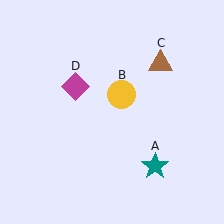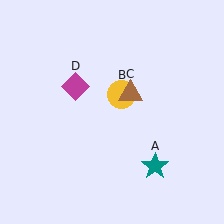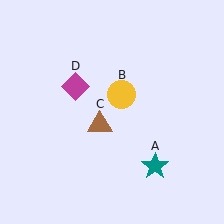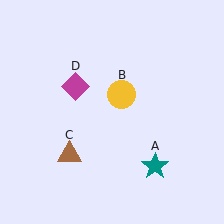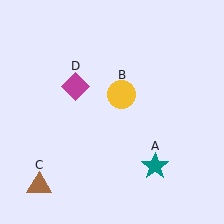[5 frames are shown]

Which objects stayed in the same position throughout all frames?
Teal star (object A) and yellow circle (object B) and magenta diamond (object D) remained stationary.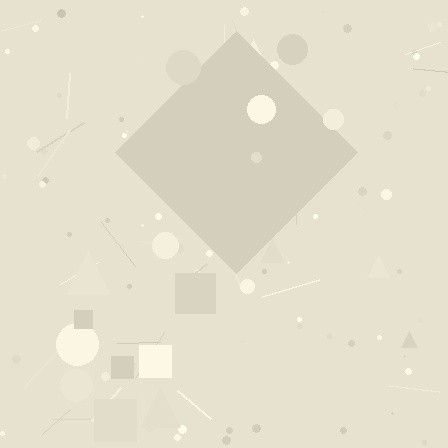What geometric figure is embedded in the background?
A diamond is embedded in the background.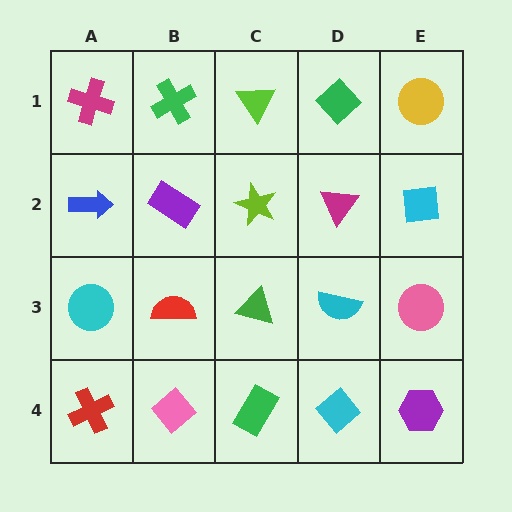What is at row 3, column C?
A green triangle.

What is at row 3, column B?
A red semicircle.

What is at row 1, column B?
A green cross.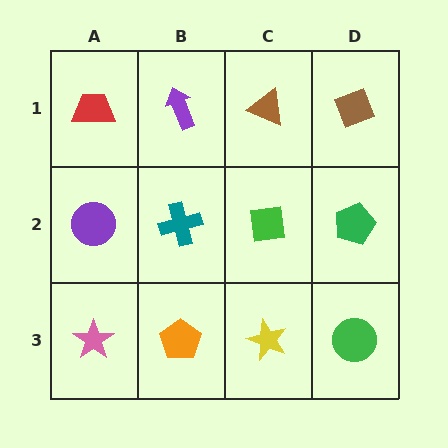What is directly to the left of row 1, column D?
A brown triangle.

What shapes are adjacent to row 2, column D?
A brown diamond (row 1, column D), a green circle (row 3, column D), a green square (row 2, column C).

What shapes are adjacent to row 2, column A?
A red trapezoid (row 1, column A), a pink star (row 3, column A), a teal cross (row 2, column B).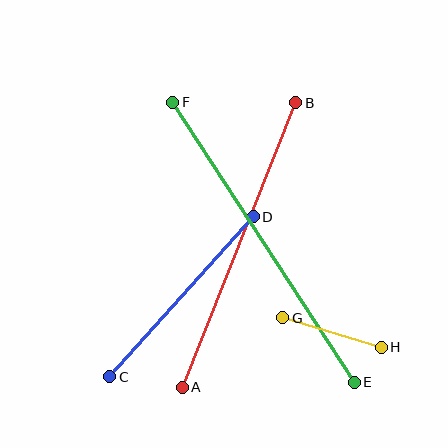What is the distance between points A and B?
The distance is approximately 306 pixels.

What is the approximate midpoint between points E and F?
The midpoint is at approximately (263, 242) pixels.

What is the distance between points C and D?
The distance is approximately 215 pixels.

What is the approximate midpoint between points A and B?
The midpoint is at approximately (239, 245) pixels.